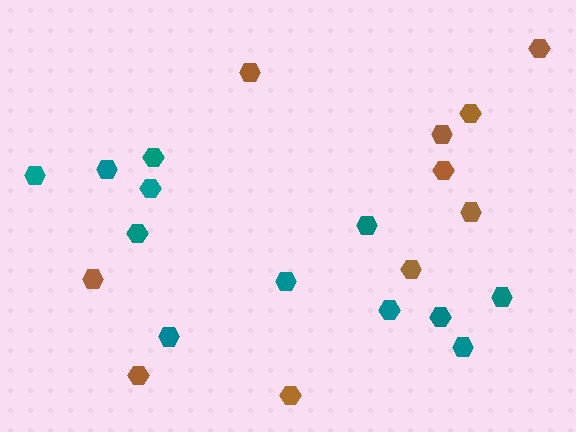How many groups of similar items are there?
There are 2 groups: one group of teal hexagons (12) and one group of brown hexagons (10).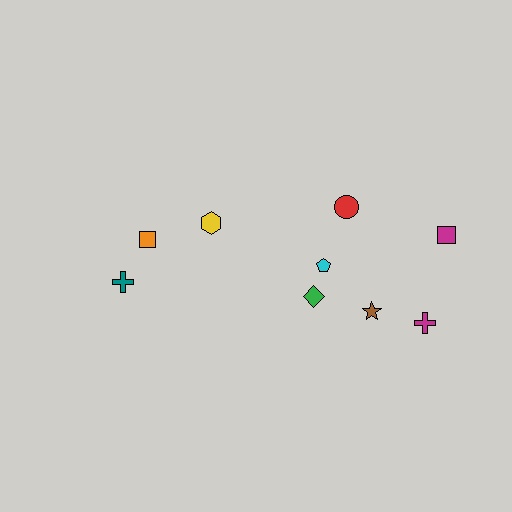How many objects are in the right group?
There are 6 objects.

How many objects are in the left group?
There are 3 objects.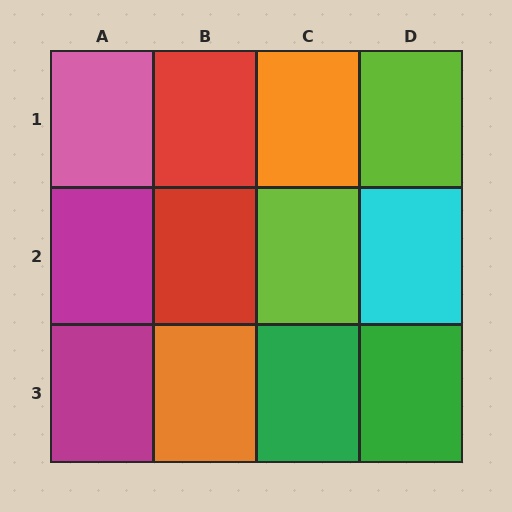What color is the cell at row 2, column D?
Cyan.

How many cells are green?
2 cells are green.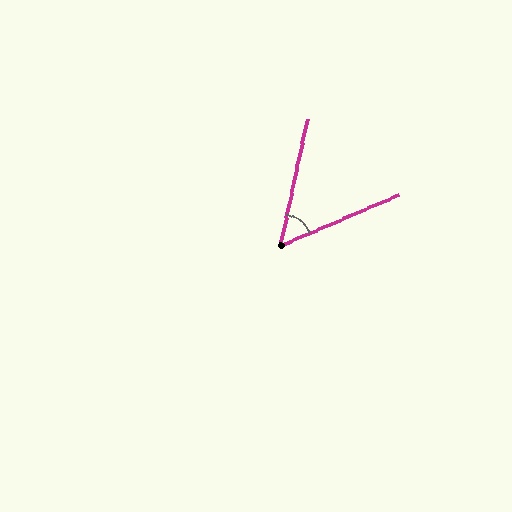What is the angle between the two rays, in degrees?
Approximately 54 degrees.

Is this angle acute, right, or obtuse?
It is acute.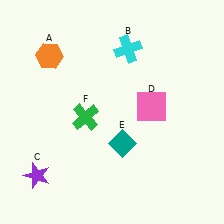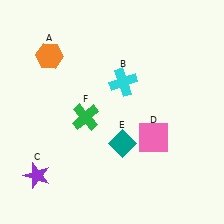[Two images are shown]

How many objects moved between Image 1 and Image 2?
2 objects moved between the two images.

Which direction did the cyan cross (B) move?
The cyan cross (B) moved down.